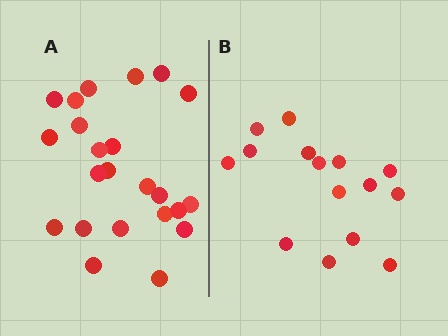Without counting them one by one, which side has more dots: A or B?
Region A (the left region) has more dots.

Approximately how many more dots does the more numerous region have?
Region A has roughly 8 or so more dots than region B.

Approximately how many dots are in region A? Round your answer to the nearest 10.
About 20 dots. (The exact count is 23, which rounds to 20.)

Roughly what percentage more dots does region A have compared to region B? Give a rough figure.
About 55% more.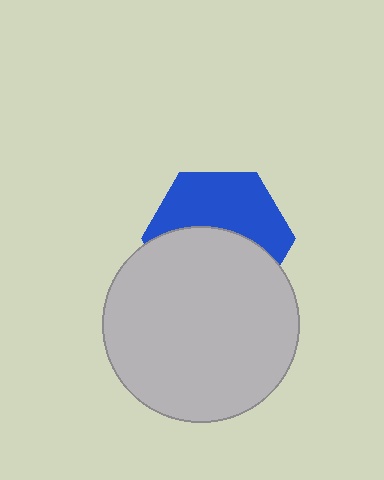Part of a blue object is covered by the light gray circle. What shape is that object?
It is a hexagon.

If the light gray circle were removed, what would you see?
You would see the complete blue hexagon.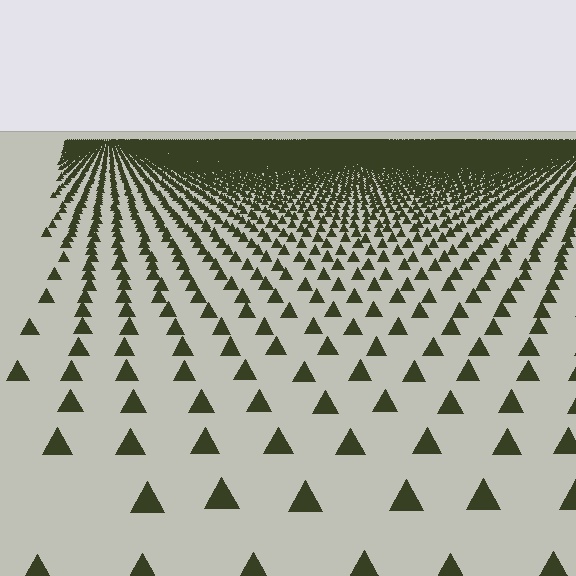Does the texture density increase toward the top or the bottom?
Density increases toward the top.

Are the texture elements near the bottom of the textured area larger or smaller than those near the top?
Larger. Near the bottom, elements are closer to the viewer and appear at a bigger on-screen size.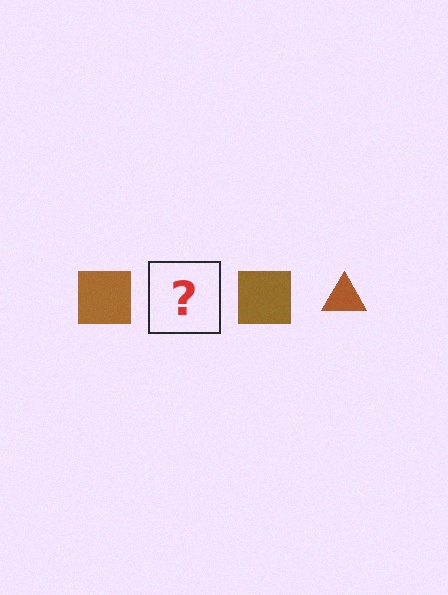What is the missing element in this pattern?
The missing element is a brown triangle.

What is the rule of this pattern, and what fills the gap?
The rule is that the pattern cycles through square, triangle shapes in brown. The gap should be filled with a brown triangle.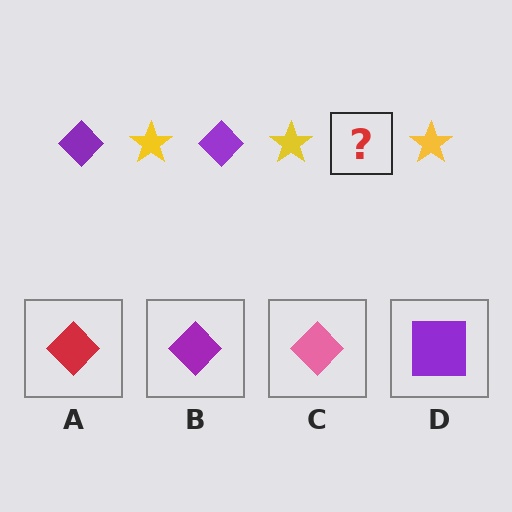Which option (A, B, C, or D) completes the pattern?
B.